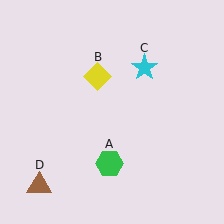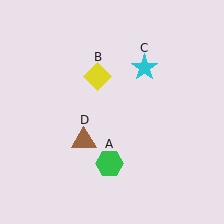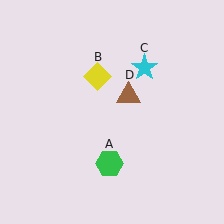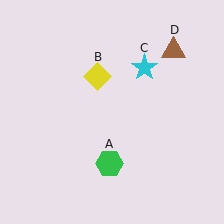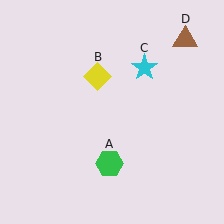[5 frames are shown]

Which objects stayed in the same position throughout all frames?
Green hexagon (object A) and yellow diamond (object B) and cyan star (object C) remained stationary.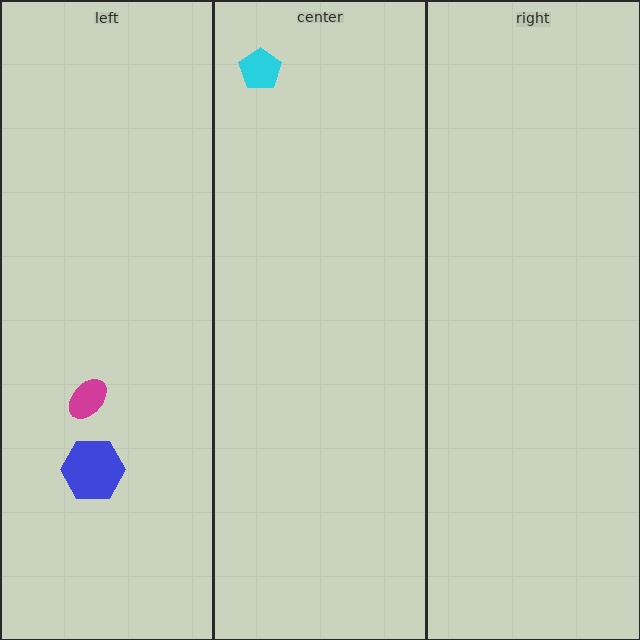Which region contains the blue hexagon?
The left region.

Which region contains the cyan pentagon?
The center region.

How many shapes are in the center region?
1.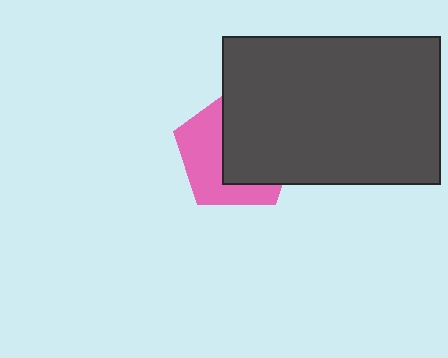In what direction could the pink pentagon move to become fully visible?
The pink pentagon could move left. That would shift it out from behind the dark gray rectangle entirely.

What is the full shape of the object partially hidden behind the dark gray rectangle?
The partially hidden object is a pink pentagon.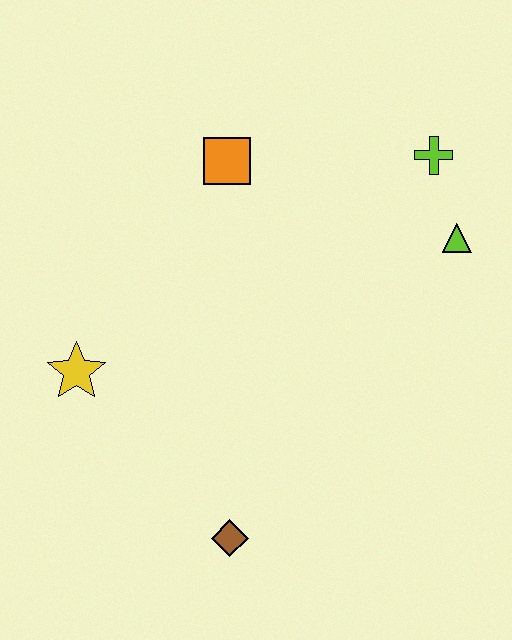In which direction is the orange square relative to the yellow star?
The orange square is above the yellow star.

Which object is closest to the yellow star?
The brown diamond is closest to the yellow star.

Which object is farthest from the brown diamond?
The lime cross is farthest from the brown diamond.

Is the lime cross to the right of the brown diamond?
Yes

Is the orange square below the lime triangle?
No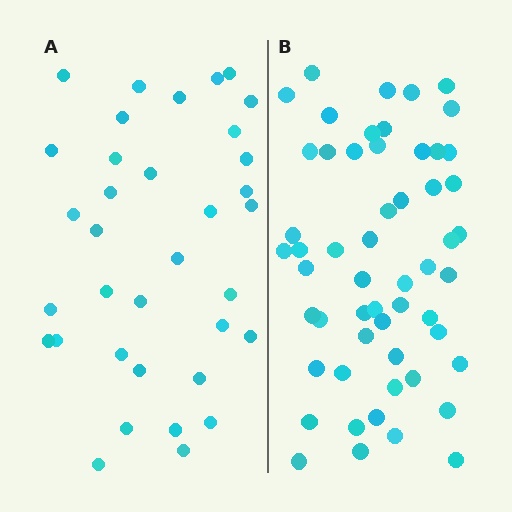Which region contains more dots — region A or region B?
Region B (the right region) has more dots.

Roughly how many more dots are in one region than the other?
Region B has approximately 20 more dots than region A.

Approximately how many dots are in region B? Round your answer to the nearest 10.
About 60 dots. (The exact count is 55, which rounds to 60.)